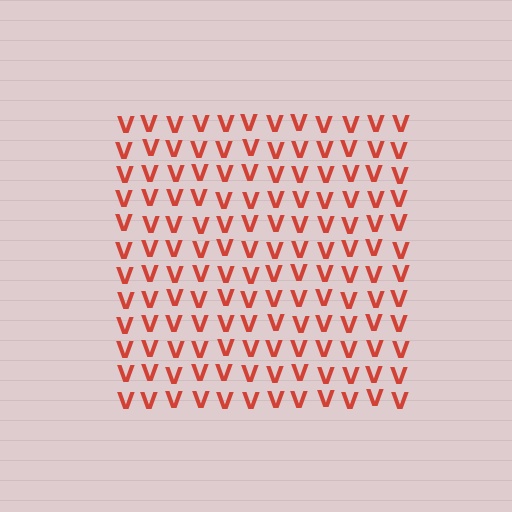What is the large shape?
The large shape is a square.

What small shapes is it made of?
It is made of small letter V's.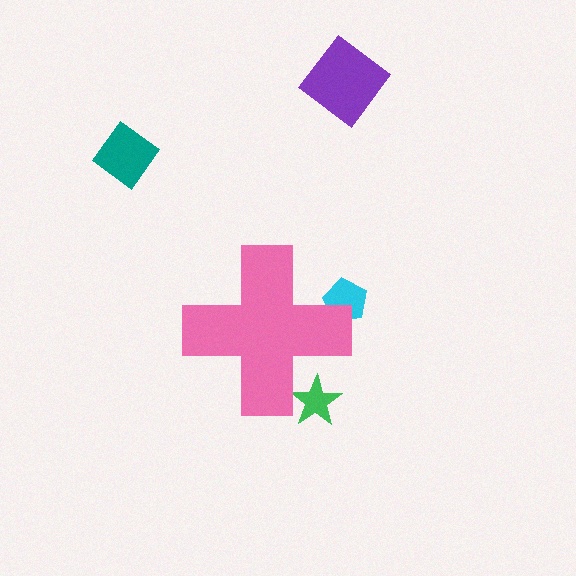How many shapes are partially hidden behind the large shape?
2 shapes are partially hidden.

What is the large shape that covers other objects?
A pink cross.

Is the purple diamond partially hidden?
No, the purple diamond is fully visible.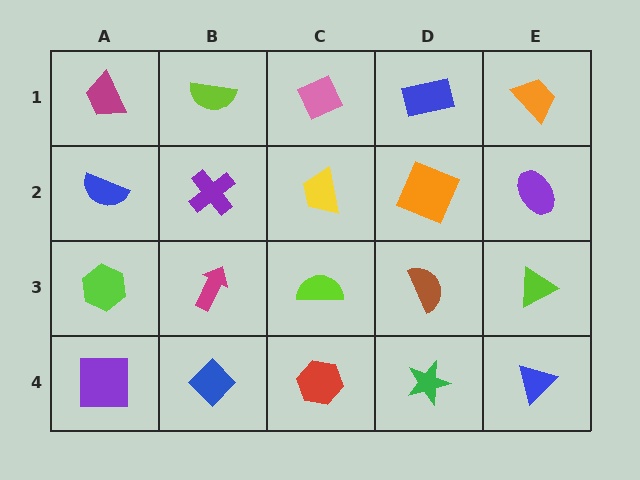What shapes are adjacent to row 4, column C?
A lime semicircle (row 3, column C), a blue diamond (row 4, column B), a green star (row 4, column D).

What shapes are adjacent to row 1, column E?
A purple ellipse (row 2, column E), a blue rectangle (row 1, column D).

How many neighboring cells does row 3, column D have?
4.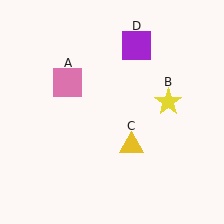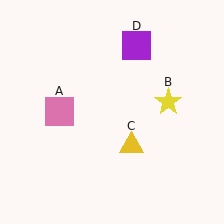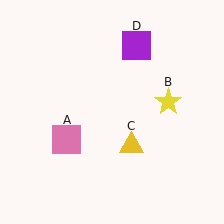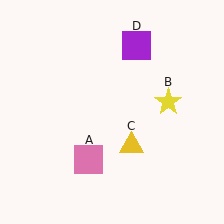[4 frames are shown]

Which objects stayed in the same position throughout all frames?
Yellow star (object B) and yellow triangle (object C) and purple square (object D) remained stationary.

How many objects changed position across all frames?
1 object changed position: pink square (object A).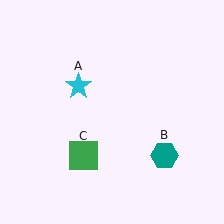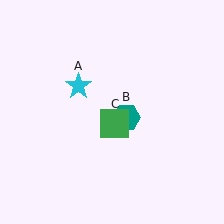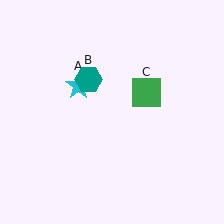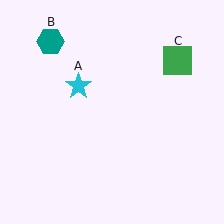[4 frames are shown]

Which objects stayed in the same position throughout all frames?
Cyan star (object A) remained stationary.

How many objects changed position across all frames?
2 objects changed position: teal hexagon (object B), green square (object C).